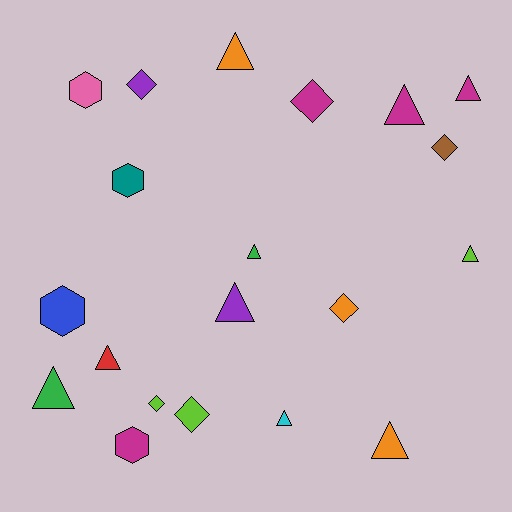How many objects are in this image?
There are 20 objects.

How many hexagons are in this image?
There are 4 hexagons.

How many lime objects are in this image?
There are 3 lime objects.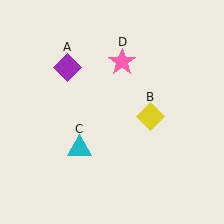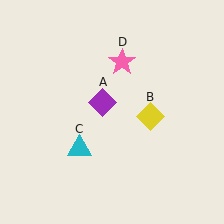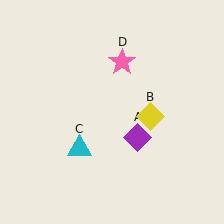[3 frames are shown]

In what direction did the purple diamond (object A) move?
The purple diamond (object A) moved down and to the right.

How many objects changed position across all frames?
1 object changed position: purple diamond (object A).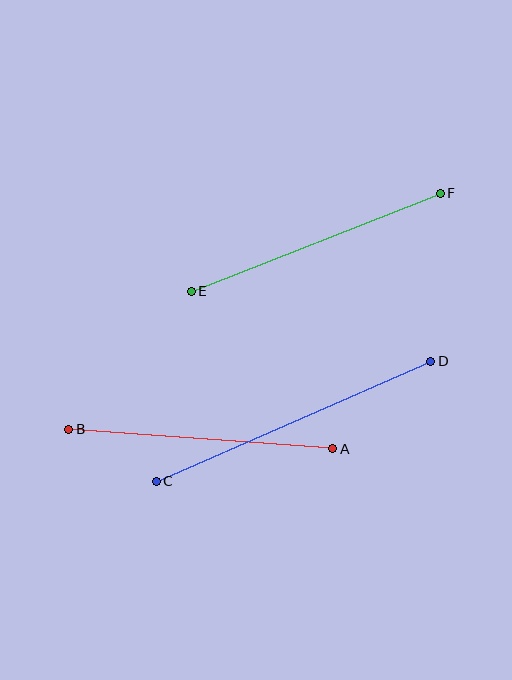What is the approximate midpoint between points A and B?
The midpoint is at approximately (201, 439) pixels.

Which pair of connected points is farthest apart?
Points C and D are farthest apart.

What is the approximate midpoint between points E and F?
The midpoint is at approximately (316, 242) pixels.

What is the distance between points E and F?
The distance is approximately 268 pixels.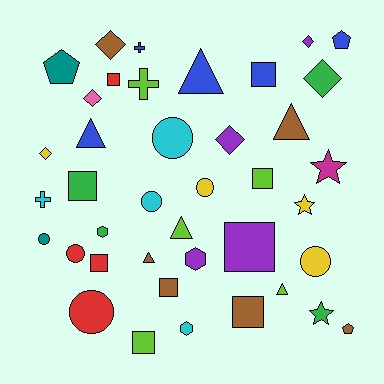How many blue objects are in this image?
There are 5 blue objects.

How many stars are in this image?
There are 3 stars.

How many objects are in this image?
There are 40 objects.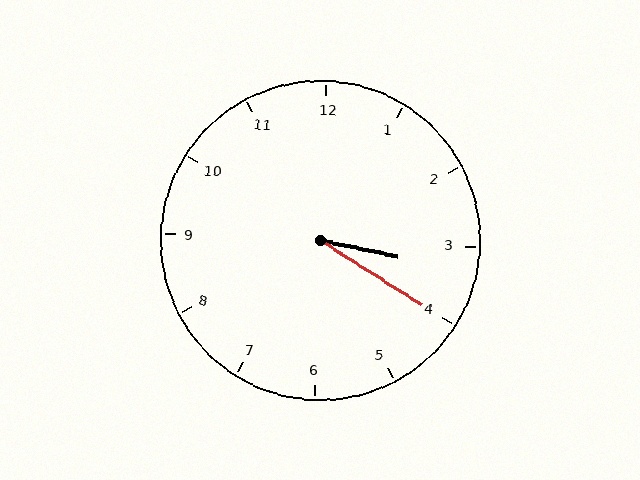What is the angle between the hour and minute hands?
Approximately 20 degrees.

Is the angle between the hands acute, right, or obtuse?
It is acute.